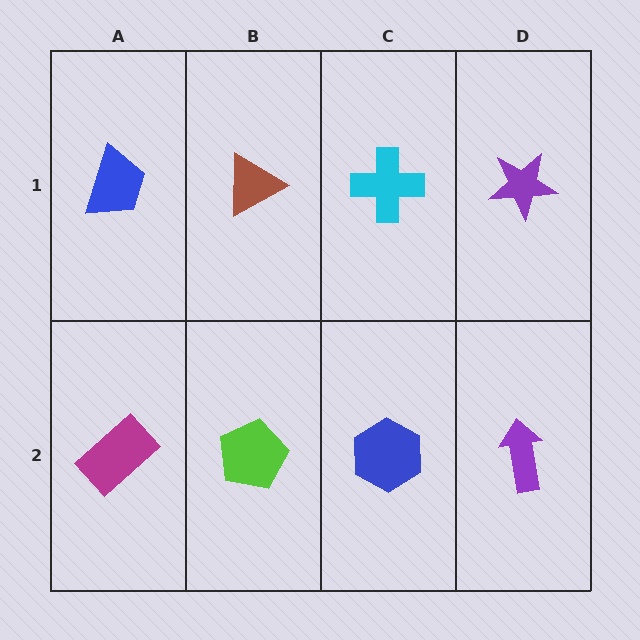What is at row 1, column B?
A brown triangle.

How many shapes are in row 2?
4 shapes.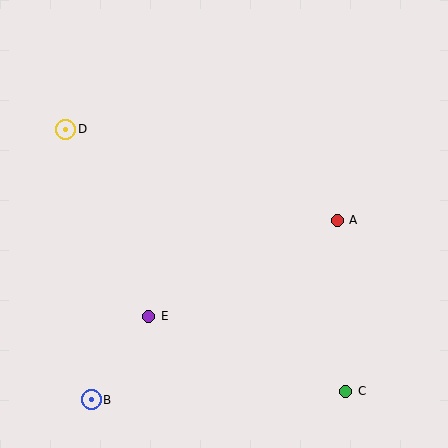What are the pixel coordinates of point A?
Point A is at (337, 220).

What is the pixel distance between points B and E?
The distance between B and E is 101 pixels.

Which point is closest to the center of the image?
Point A at (337, 220) is closest to the center.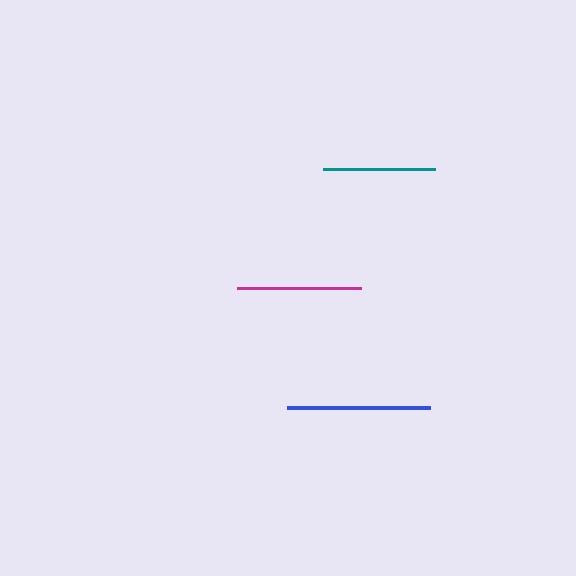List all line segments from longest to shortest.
From longest to shortest: blue, magenta, teal.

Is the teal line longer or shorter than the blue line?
The blue line is longer than the teal line.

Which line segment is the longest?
The blue line is the longest at approximately 143 pixels.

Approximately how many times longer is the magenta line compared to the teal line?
The magenta line is approximately 1.1 times the length of the teal line.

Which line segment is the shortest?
The teal line is the shortest at approximately 112 pixels.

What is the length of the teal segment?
The teal segment is approximately 112 pixels long.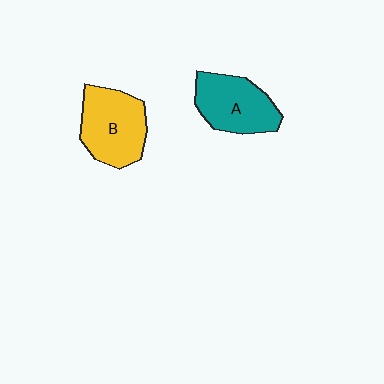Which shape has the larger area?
Shape B (yellow).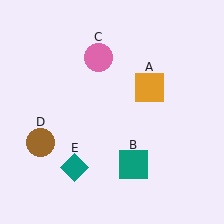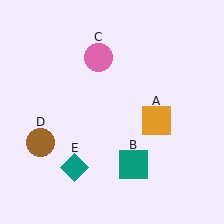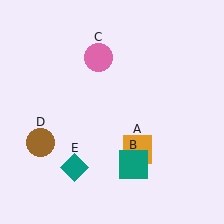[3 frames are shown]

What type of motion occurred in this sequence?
The orange square (object A) rotated clockwise around the center of the scene.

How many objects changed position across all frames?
1 object changed position: orange square (object A).